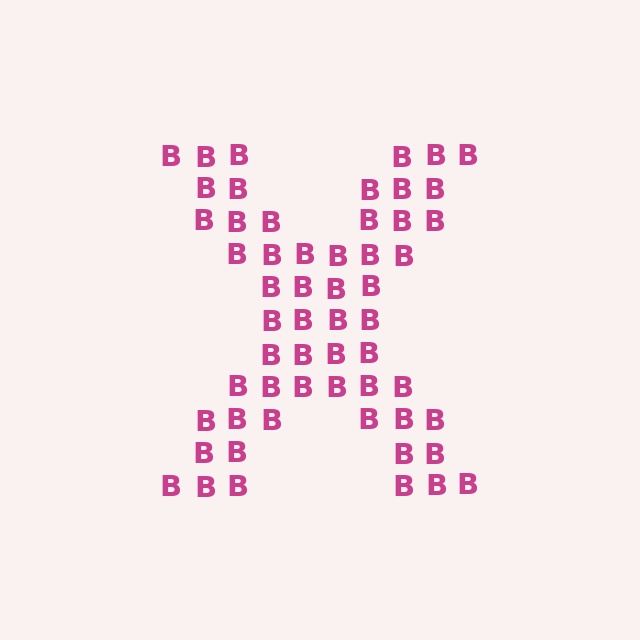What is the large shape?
The large shape is the letter X.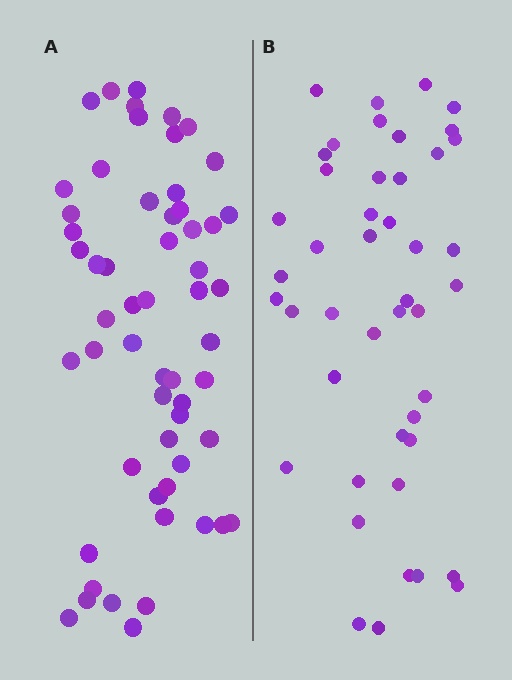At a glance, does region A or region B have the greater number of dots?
Region A (the left region) has more dots.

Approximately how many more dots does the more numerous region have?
Region A has roughly 12 or so more dots than region B.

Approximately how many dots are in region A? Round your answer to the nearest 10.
About 60 dots. (The exact count is 57, which rounds to 60.)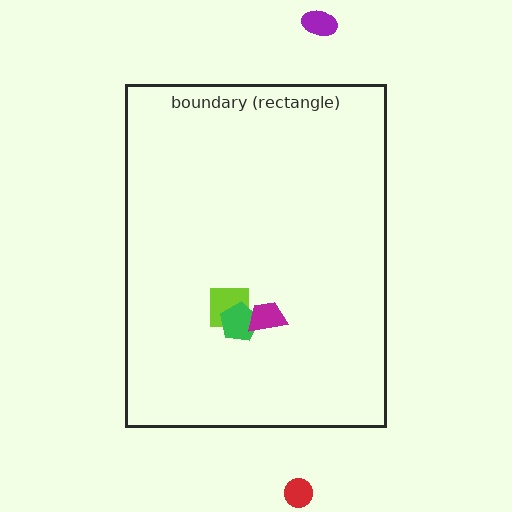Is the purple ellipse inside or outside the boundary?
Outside.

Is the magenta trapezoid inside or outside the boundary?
Inside.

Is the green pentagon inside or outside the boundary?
Inside.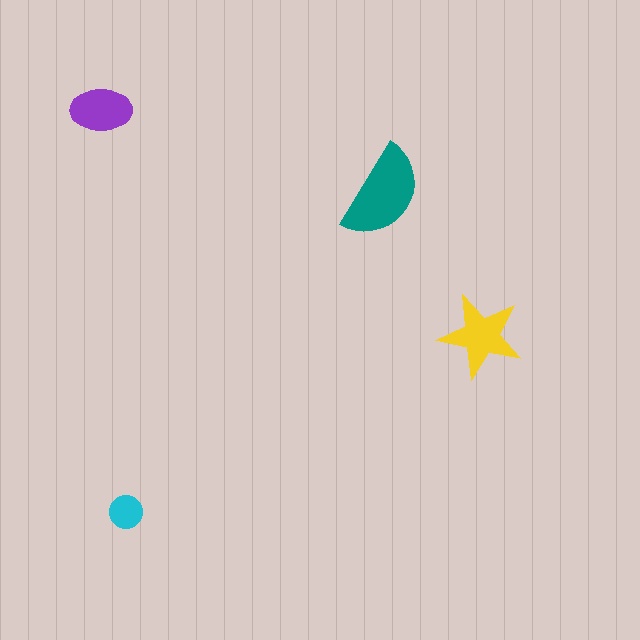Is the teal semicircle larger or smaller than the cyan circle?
Larger.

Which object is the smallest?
The cyan circle.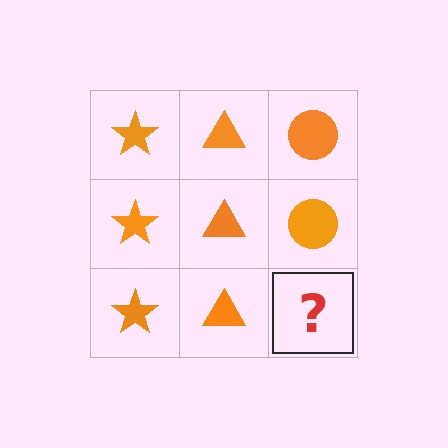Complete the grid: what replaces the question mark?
The question mark should be replaced with an orange circle.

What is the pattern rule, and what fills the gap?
The rule is that each column has a consistent shape. The gap should be filled with an orange circle.